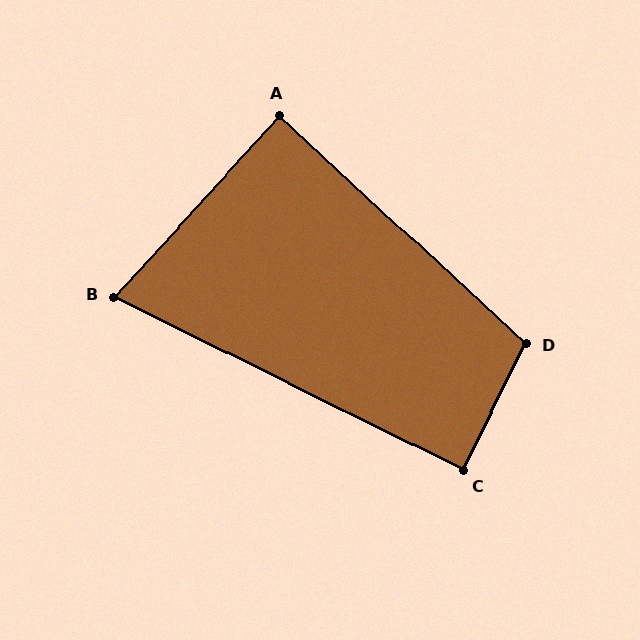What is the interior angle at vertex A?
Approximately 90 degrees (approximately right).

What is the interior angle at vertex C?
Approximately 90 degrees (approximately right).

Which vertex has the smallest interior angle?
B, at approximately 74 degrees.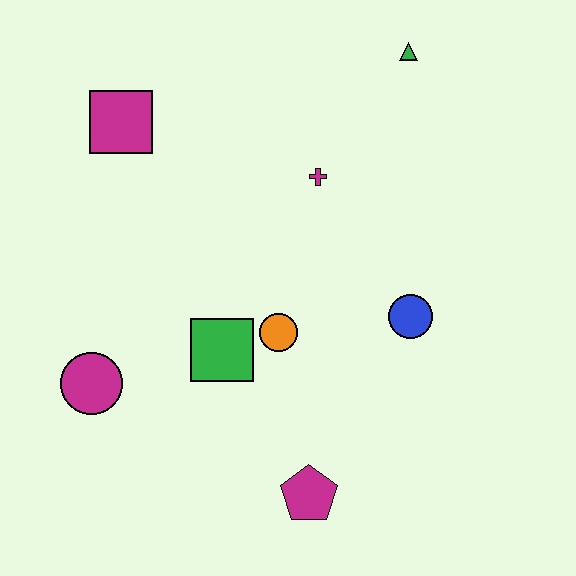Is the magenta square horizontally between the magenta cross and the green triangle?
No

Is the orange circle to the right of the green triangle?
No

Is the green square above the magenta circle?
Yes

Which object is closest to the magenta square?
The magenta cross is closest to the magenta square.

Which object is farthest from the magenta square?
The magenta pentagon is farthest from the magenta square.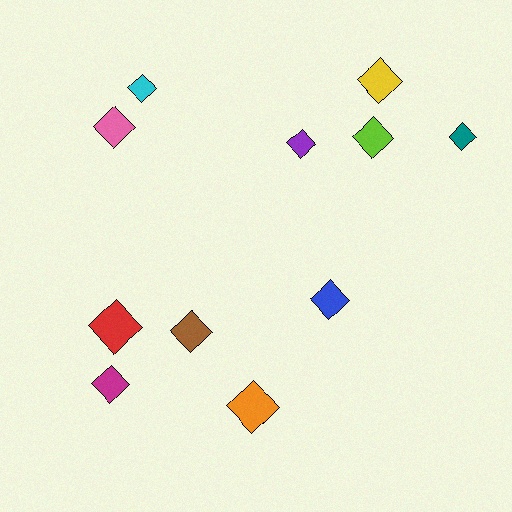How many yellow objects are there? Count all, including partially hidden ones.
There is 1 yellow object.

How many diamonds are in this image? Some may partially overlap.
There are 11 diamonds.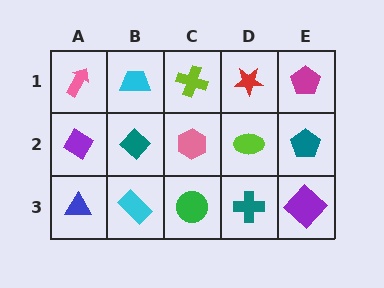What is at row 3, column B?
A cyan rectangle.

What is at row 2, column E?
A teal pentagon.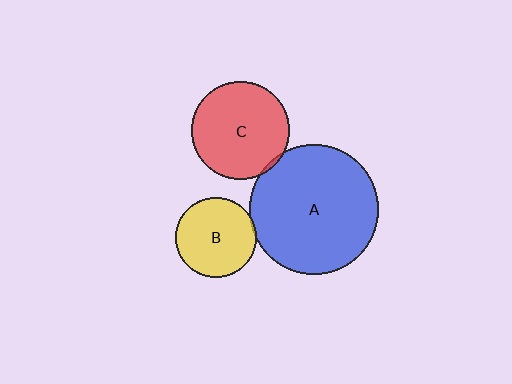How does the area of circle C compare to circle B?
Approximately 1.5 times.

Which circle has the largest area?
Circle A (blue).